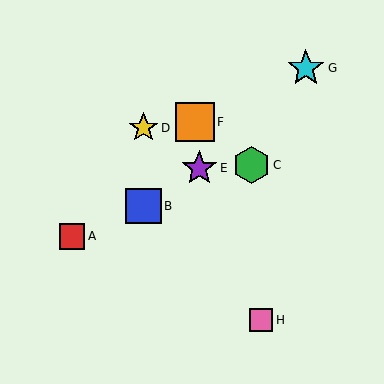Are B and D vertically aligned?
Yes, both are at x≈143.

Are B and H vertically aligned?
No, B is at x≈143 and H is at x≈261.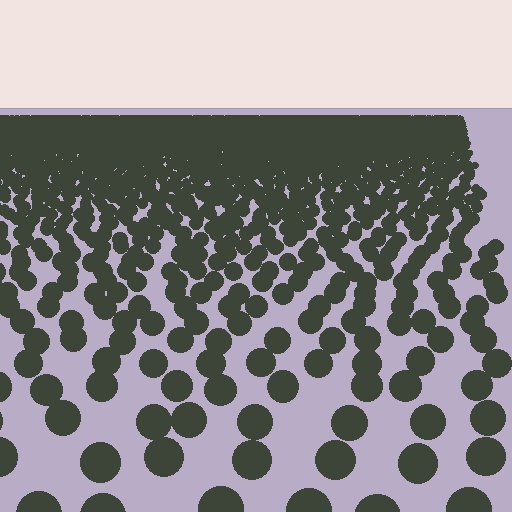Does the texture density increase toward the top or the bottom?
Density increases toward the top.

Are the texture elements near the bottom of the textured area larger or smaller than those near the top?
Larger. Near the bottom, elements are closer to the viewer and appear at a bigger on-screen size.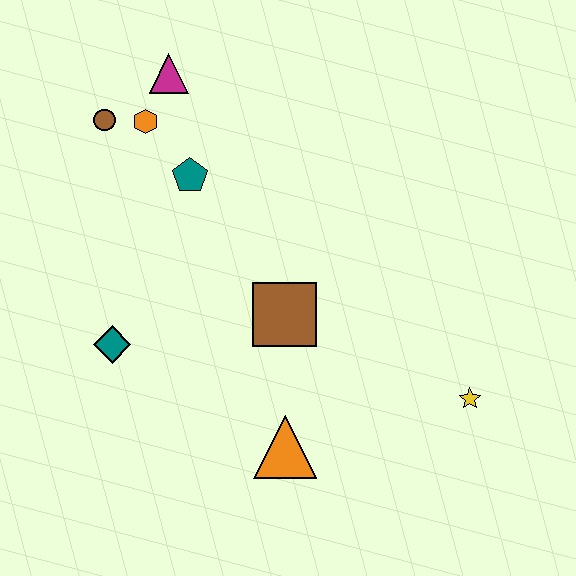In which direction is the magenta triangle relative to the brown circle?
The magenta triangle is to the right of the brown circle.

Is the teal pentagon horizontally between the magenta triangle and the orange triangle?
Yes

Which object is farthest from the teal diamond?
The yellow star is farthest from the teal diamond.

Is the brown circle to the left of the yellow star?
Yes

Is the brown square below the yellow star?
No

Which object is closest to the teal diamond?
The brown square is closest to the teal diamond.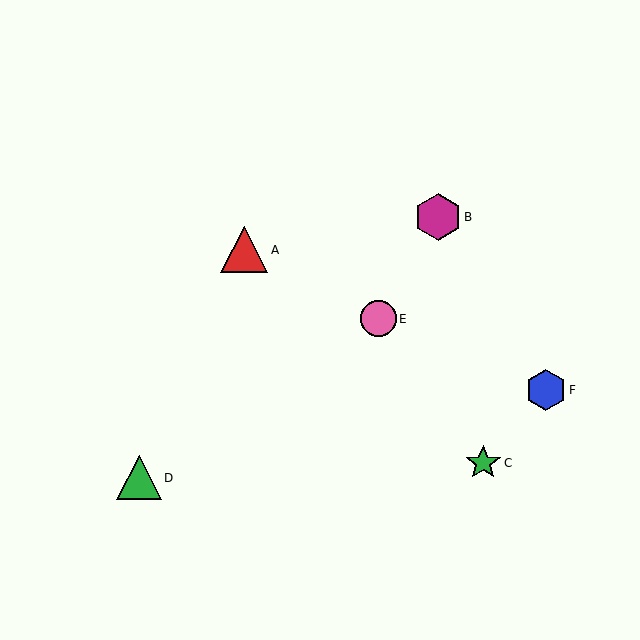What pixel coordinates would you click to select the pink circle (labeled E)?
Click at (378, 319) to select the pink circle E.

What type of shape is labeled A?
Shape A is a red triangle.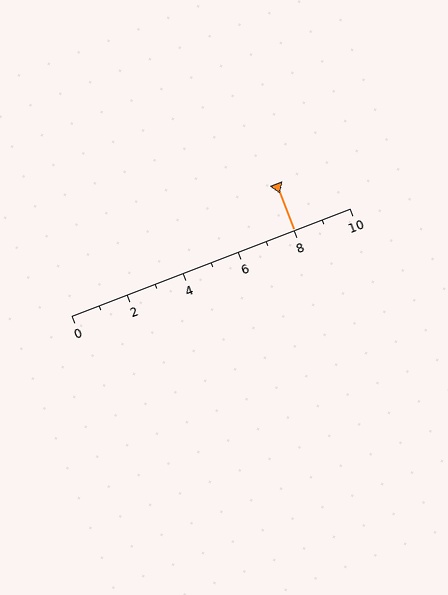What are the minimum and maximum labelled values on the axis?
The axis runs from 0 to 10.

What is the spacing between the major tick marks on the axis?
The major ticks are spaced 2 apart.